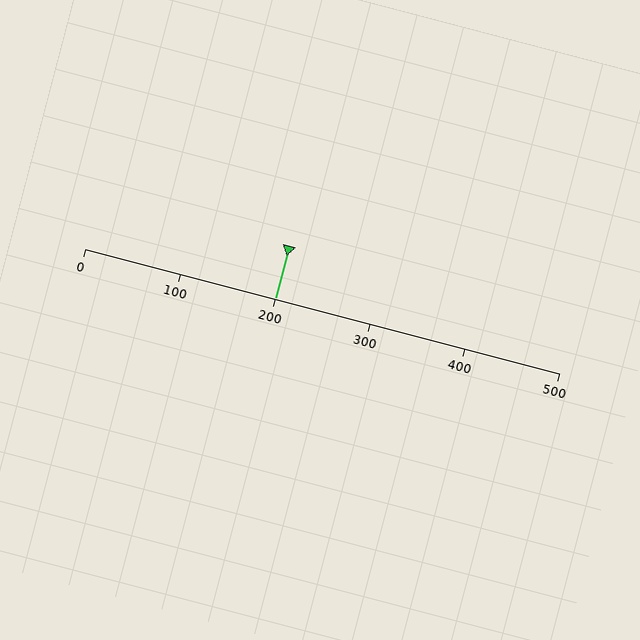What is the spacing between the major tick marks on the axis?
The major ticks are spaced 100 apart.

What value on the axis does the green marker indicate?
The marker indicates approximately 200.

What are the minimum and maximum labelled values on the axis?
The axis runs from 0 to 500.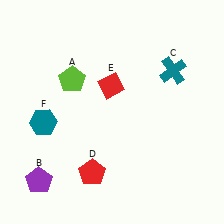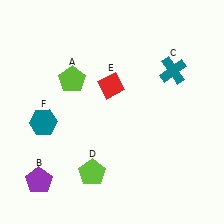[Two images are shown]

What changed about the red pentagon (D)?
In Image 1, D is red. In Image 2, it changed to lime.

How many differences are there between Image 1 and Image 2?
There is 1 difference between the two images.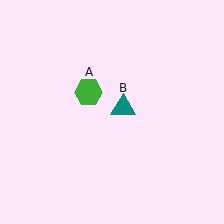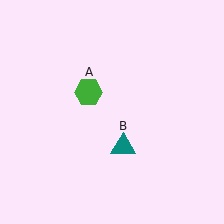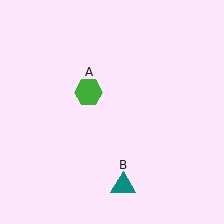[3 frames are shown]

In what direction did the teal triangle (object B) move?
The teal triangle (object B) moved down.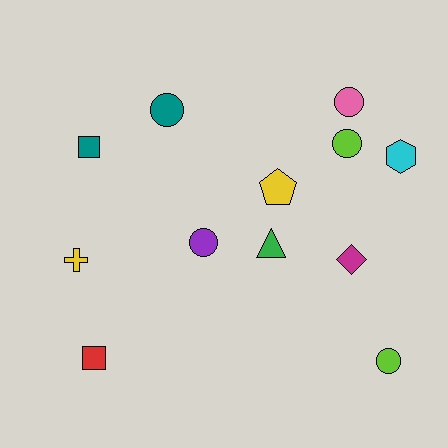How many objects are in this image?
There are 12 objects.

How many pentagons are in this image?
There is 1 pentagon.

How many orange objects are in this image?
There are no orange objects.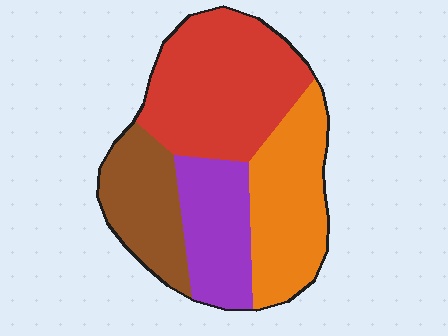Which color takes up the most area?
Red, at roughly 35%.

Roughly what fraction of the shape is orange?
Orange covers about 25% of the shape.